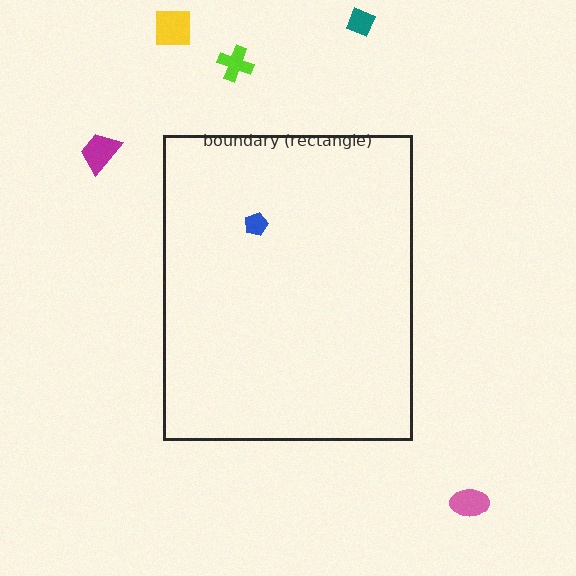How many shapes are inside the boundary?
1 inside, 5 outside.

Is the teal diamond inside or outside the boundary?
Outside.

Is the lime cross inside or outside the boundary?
Outside.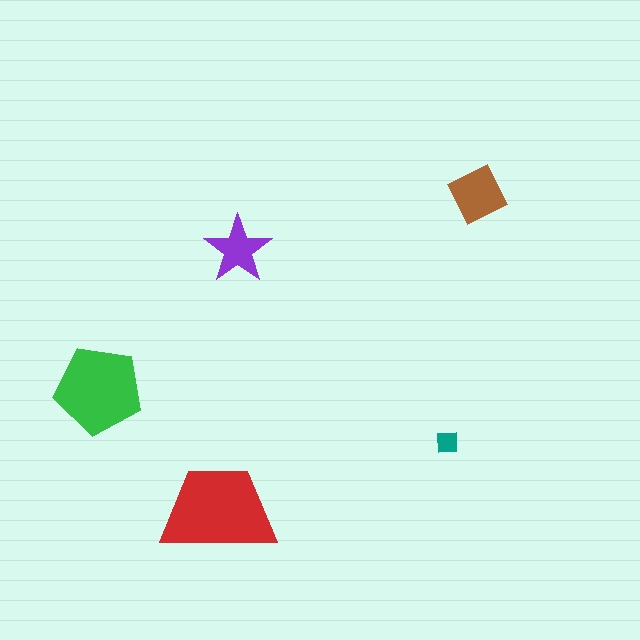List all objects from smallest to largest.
The teal square, the purple star, the brown square, the green pentagon, the red trapezoid.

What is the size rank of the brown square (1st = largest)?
3rd.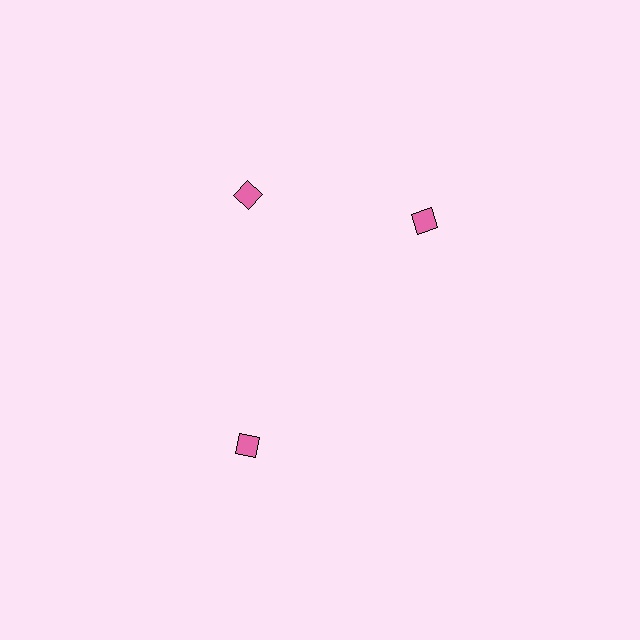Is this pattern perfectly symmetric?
No. The 3 pink diamonds are arranged in a ring, but one element near the 3 o'clock position is rotated out of alignment along the ring, breaking the 3-fold rotational symmetry.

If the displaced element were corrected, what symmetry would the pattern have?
It would have 3-fold rotational symmetry — the pattern would map onto itself every 120 degrees.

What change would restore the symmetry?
The symmetry would be restored by rotating it back into even spacing with its neighbors so that all 3 diamonds sit at equal angles and equal distance from the center.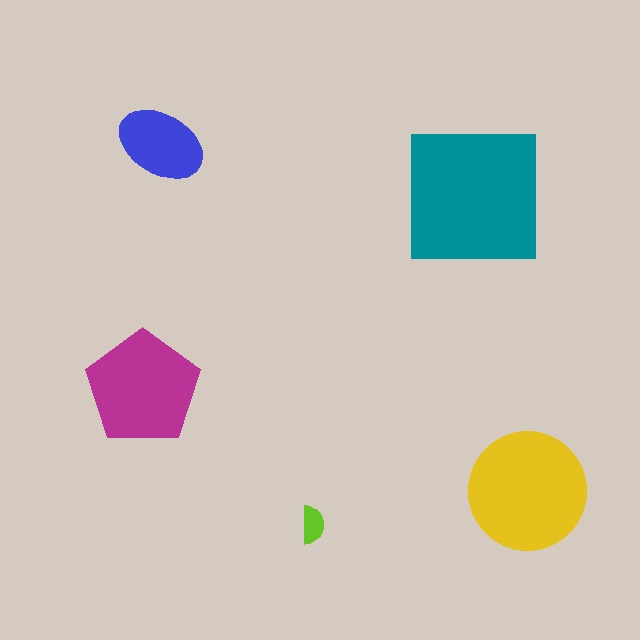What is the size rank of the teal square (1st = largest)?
1st.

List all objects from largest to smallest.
The teal square, the yellow circle, the magenta pentagon, the blue ellipse, the lime semicircle.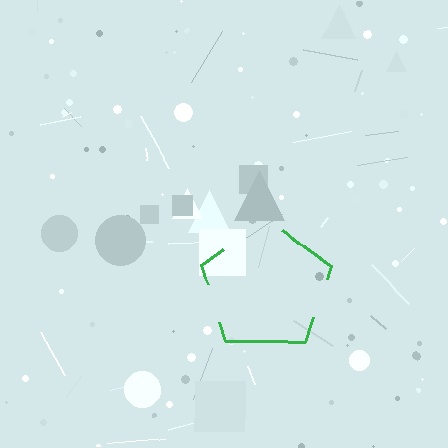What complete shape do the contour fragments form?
The contour fragments form a pentagon.